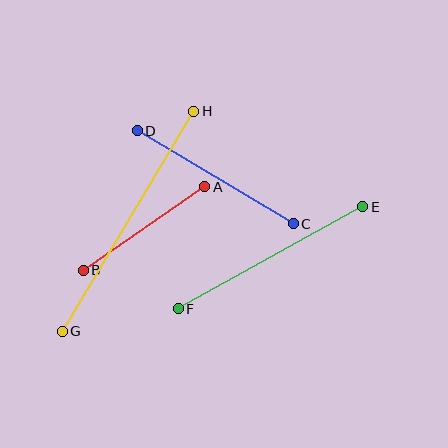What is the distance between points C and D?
The distance is approximately 182 pixels.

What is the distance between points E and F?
The distance is approximately 211 pixels.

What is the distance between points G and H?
The distance is approximately 256 pixels.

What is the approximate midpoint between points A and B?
The midpoint is at approximately (144, 229) pixels.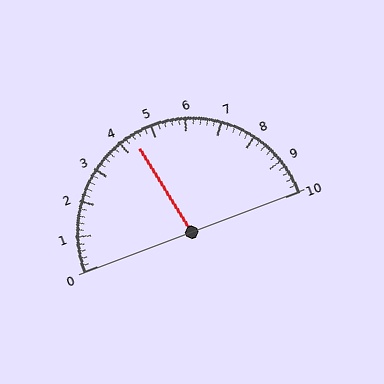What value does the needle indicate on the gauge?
The needle indicates approximately 4.4.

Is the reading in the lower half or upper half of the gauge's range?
The reading is in the lower half of the range (0 to 10).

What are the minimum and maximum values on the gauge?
The gauge ranges from 0 to 10.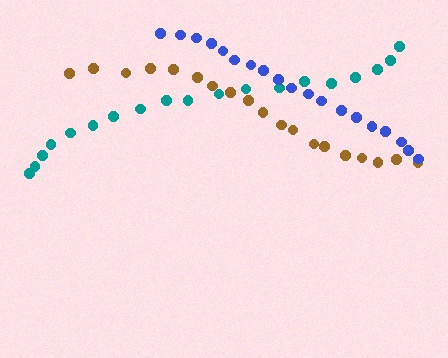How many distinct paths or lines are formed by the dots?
There are 3 distinct paths.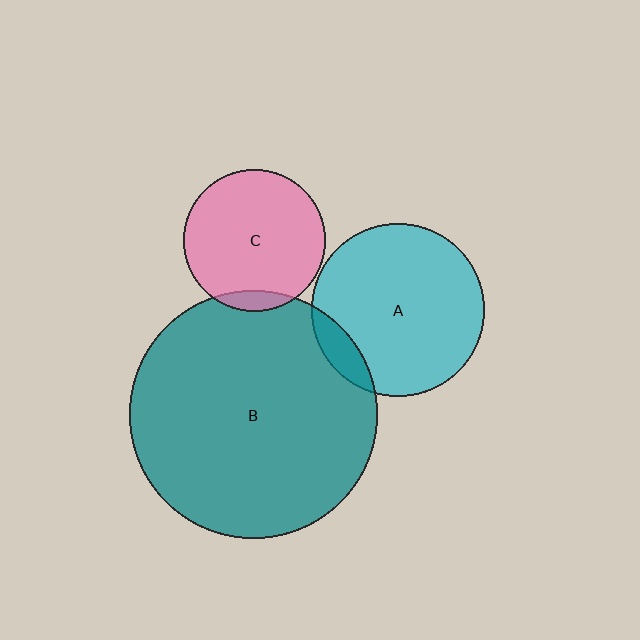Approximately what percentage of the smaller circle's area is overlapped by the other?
Approximately 5%.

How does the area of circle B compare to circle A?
Approximately 2.1 times.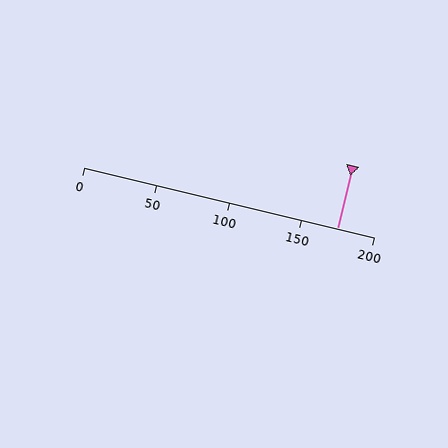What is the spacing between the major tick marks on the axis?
The major ticks are spaced 50 apart.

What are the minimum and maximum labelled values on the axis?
The axis runs from 0 to 200.